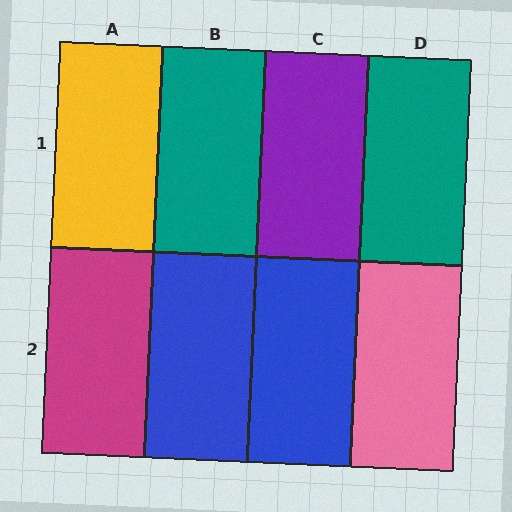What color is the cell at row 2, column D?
Pink.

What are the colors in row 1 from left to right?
Yellow, teal, purple, teal.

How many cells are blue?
2 cells are blue.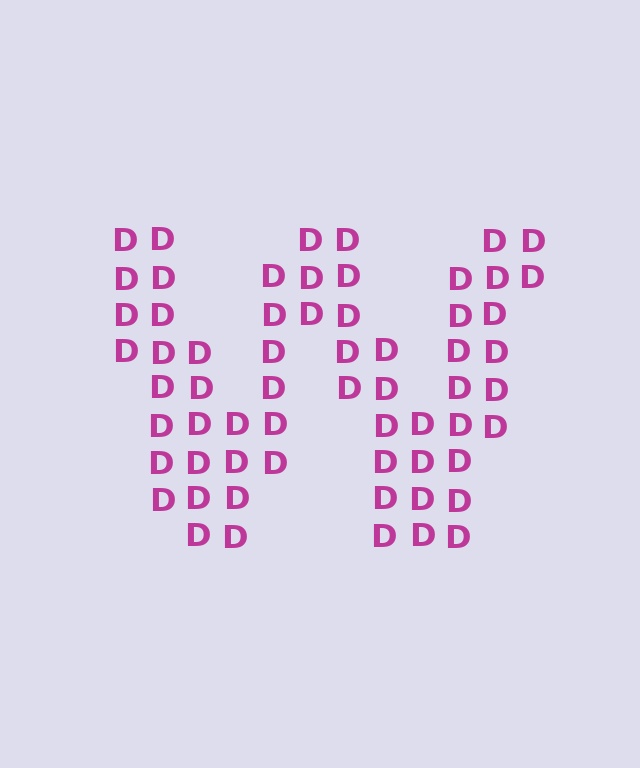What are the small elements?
The small elements are letter D's.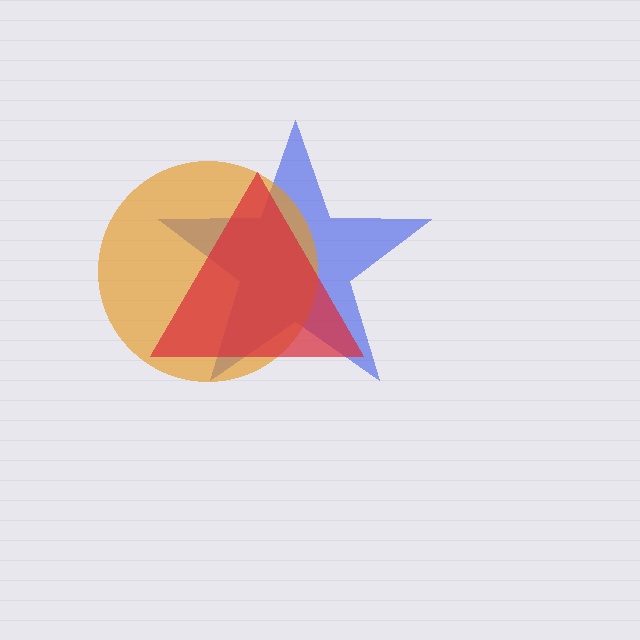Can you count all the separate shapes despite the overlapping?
Yes, there are 3 separate shapes.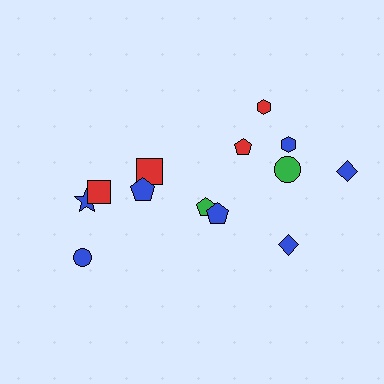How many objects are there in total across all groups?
There are 13 objects.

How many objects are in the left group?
There are 5 objects.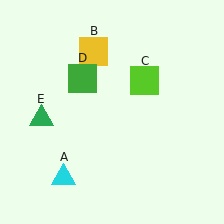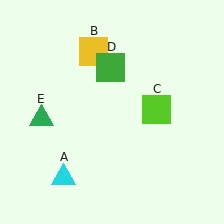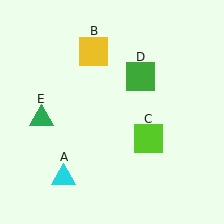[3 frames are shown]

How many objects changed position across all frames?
2 objects changed position: lime square (object C), green square (object D).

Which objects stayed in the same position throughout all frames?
Cyan triangle (object A) and yellow square (object B) and green triangle (object E) remained stationary.